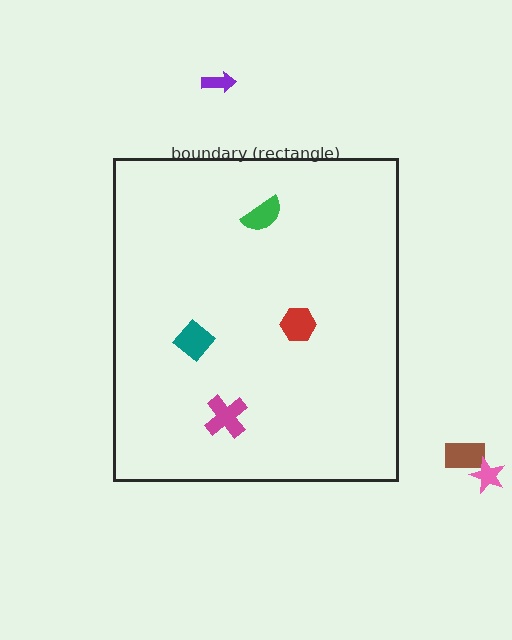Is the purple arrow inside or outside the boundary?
Outside.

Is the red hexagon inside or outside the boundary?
Inside.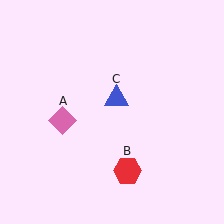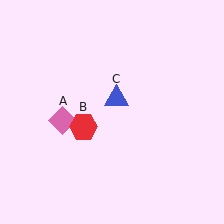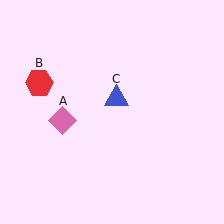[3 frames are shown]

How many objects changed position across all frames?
1 object changed position: red hexagon (object B).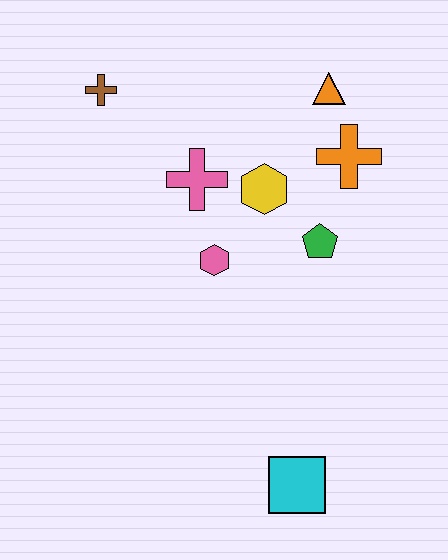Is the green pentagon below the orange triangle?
Yes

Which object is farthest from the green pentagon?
The brown cross is farthest from the green pentagon.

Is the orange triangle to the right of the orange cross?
No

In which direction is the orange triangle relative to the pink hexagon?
The orange triangle is above the pink hexagon.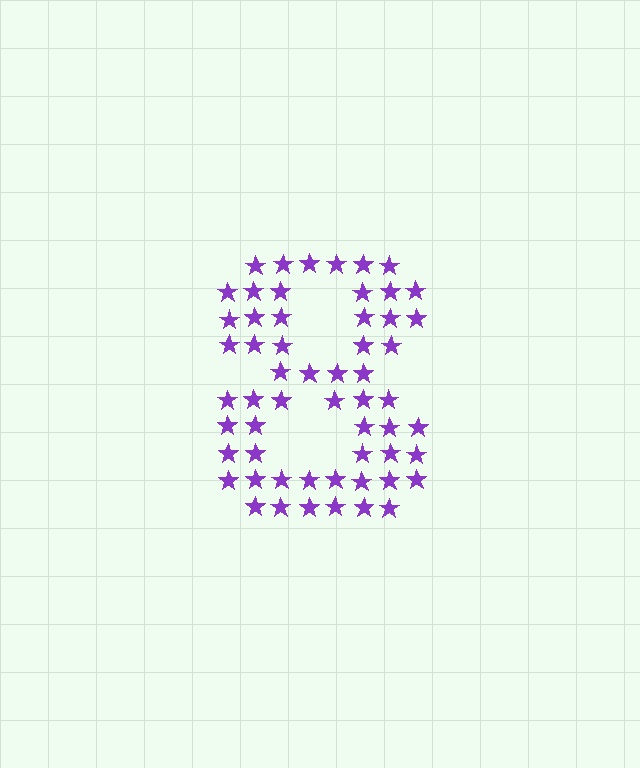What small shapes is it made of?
It is made of small stars.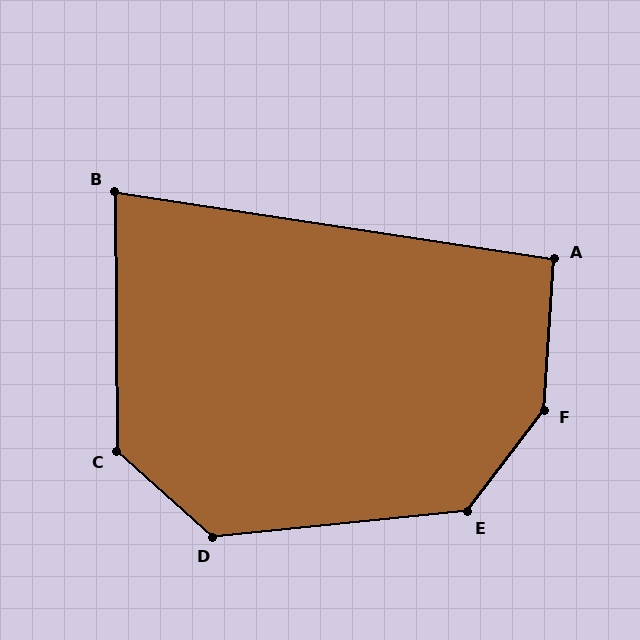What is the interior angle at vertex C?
Approximately 132 degrees (obtuse).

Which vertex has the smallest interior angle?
B, at approximately 81 degrees.